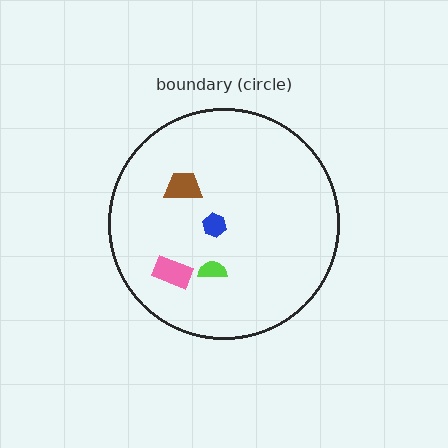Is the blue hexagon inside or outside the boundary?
Inside.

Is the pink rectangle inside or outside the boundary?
Inside.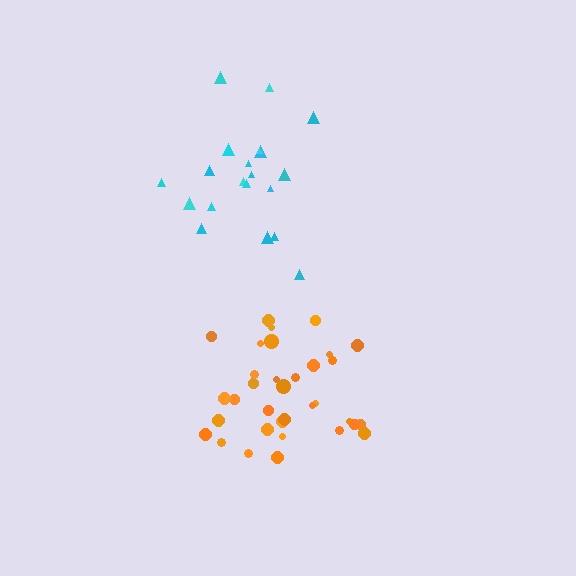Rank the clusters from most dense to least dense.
orange, cyan.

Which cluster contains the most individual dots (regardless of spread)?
Orange (34).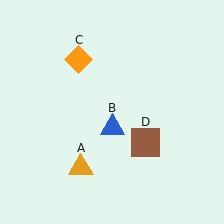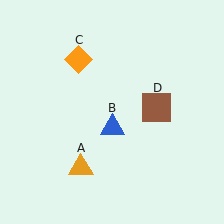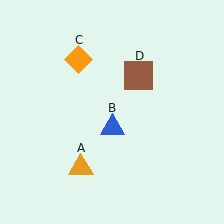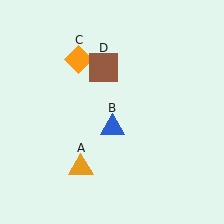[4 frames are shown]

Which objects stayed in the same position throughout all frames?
Orange triangle (object A) and blue triangle (object B) and orange diamond (object C) remained stationary.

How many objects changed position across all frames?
1 object changed position: brown square (object D).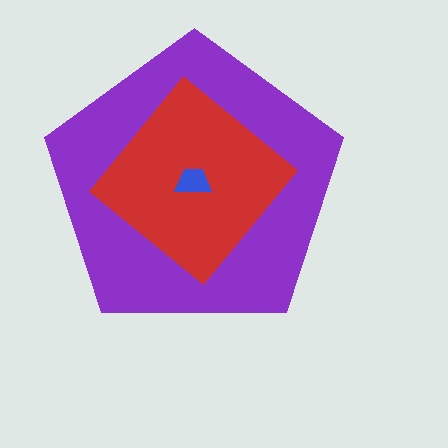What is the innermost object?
The blue trapezoid.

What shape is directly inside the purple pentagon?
The red diamond.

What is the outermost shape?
The purple pentagon.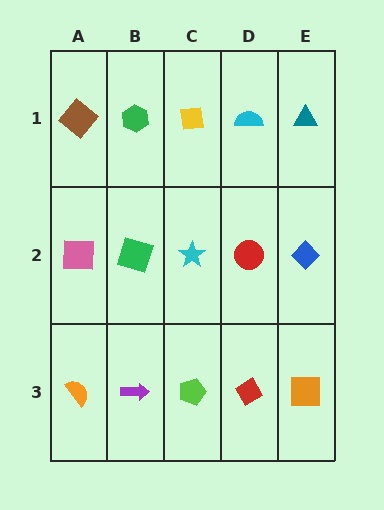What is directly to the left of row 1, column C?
A green hexagon.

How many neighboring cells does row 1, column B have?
3.